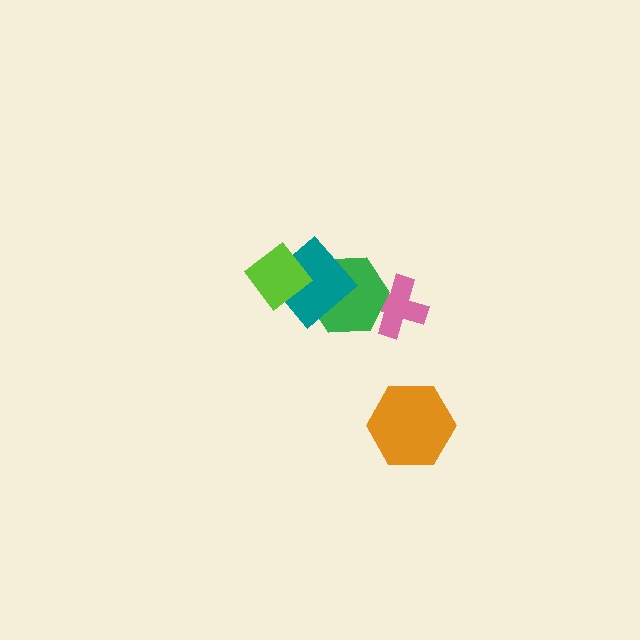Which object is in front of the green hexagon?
The teal diamond is in front of the green hexagon.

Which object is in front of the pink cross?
The green hexagon is in front of the pink cross.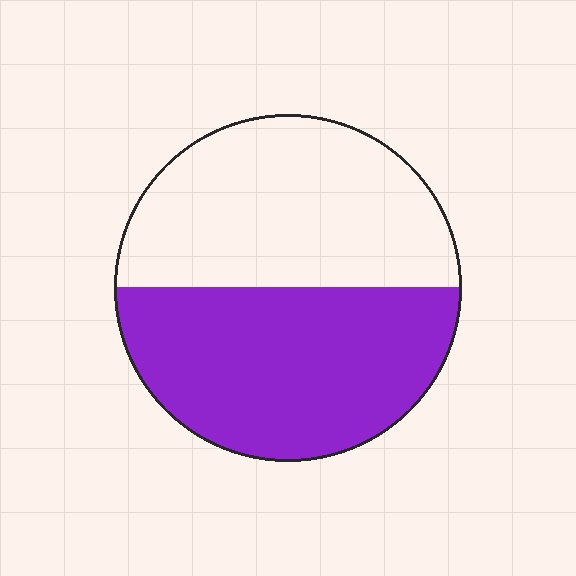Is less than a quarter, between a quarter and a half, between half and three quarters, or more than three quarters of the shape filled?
Between half and three quarters.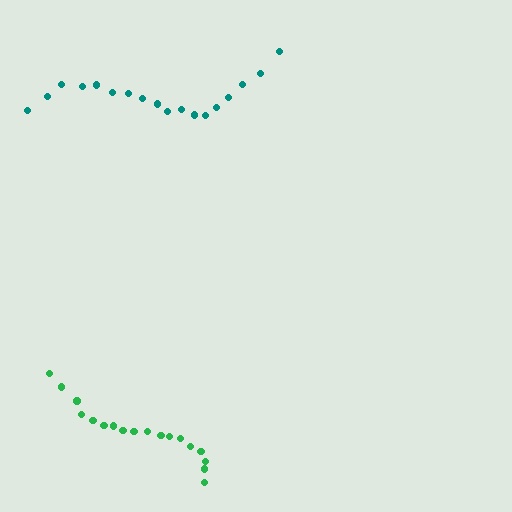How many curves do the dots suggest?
There are 2 distinct paths.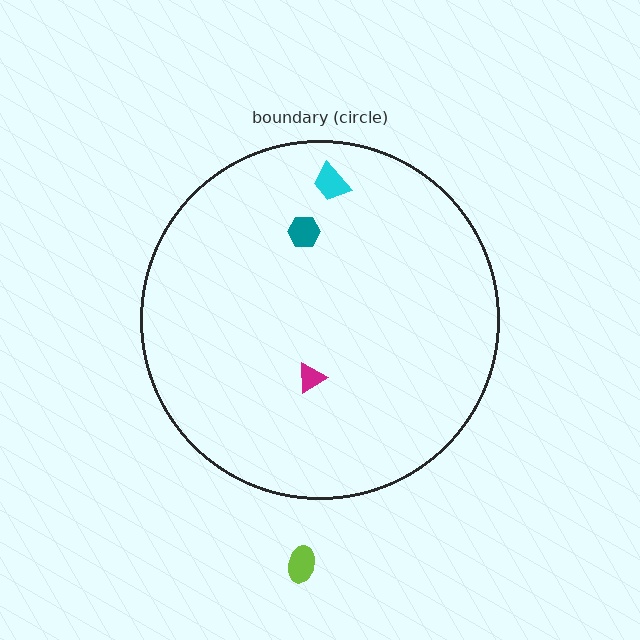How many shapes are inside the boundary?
3 inside, 1 outside.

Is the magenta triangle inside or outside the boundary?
Inside.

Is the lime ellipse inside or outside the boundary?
Outside.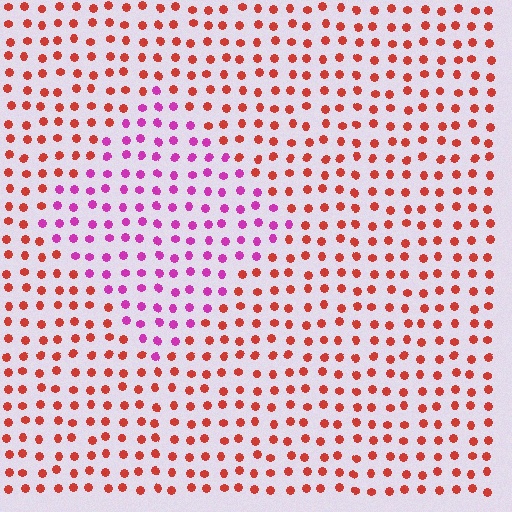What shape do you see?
I see a diamond.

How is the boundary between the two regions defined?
The boundary is defined purely by a slight shift in hue (about 53 degrees). Spacing, size, and orientation are identical on both sides.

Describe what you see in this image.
The image is filled with small red elements in a uniform arrangement. A diamond-shaped region is visible where the elements are tinted to a slightly different hue, forming a subtle color boundary.